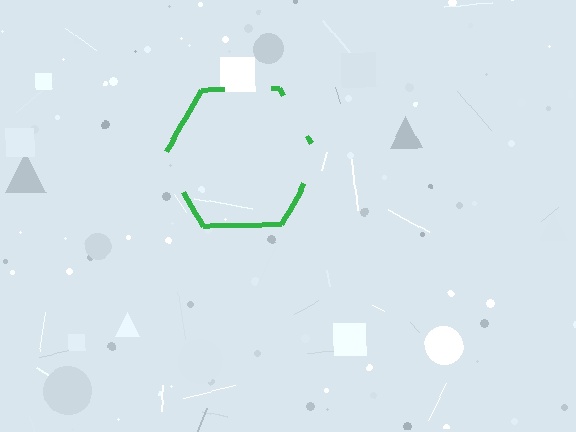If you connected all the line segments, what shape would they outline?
They would outline a hexagon.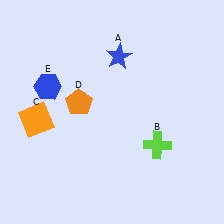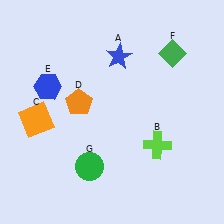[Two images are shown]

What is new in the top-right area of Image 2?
A green diamond (F) was added in the top-right area of Image 2.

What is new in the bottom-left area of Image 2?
A green circle (G) was added in the bottom-left area of Image 2.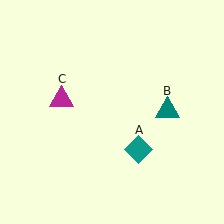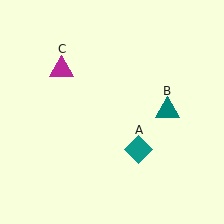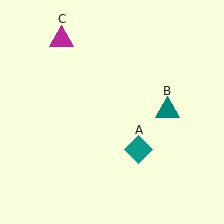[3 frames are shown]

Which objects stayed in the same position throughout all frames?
Teal diamond (object A) and teal triangle (object B) remained stationary.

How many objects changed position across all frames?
1 object changed position: magenta triangle (object C).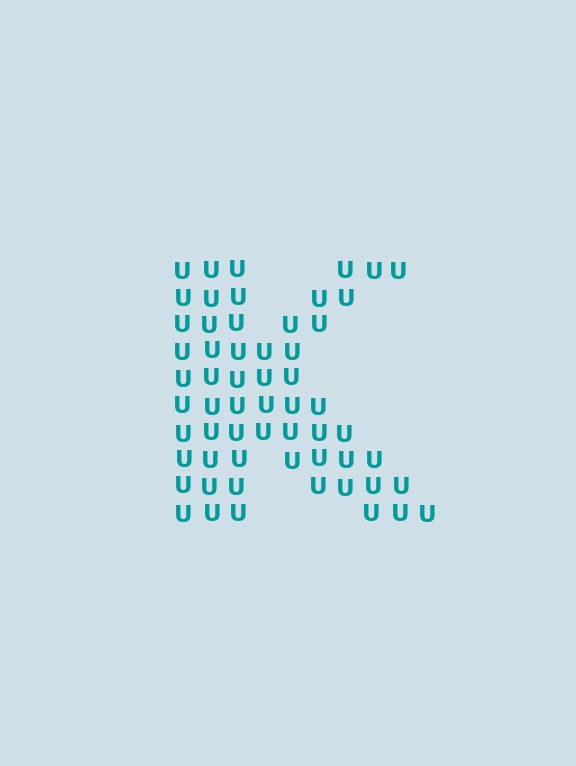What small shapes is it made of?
It is made of small letter U's.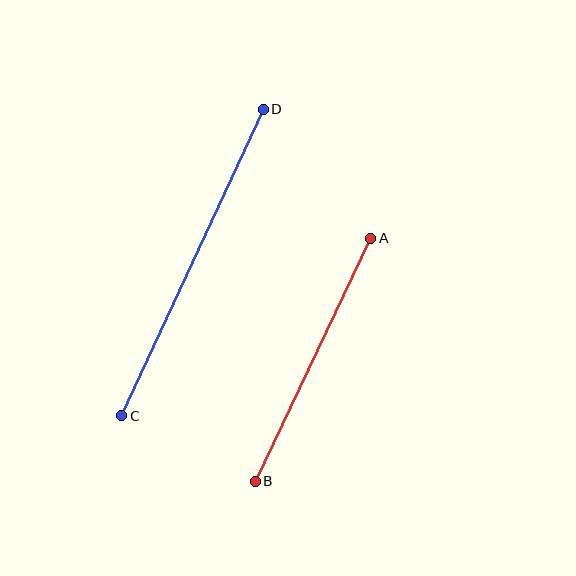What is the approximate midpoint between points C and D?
The midpoint is at approximately (193, 262) pixels.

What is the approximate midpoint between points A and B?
The midpoint is at approximately (313, 360) pixels.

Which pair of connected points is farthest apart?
Points C and D are farthest apart.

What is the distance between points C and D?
The distance is approximately 337 pixels.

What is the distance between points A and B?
The distance is approximately 269 pixels.